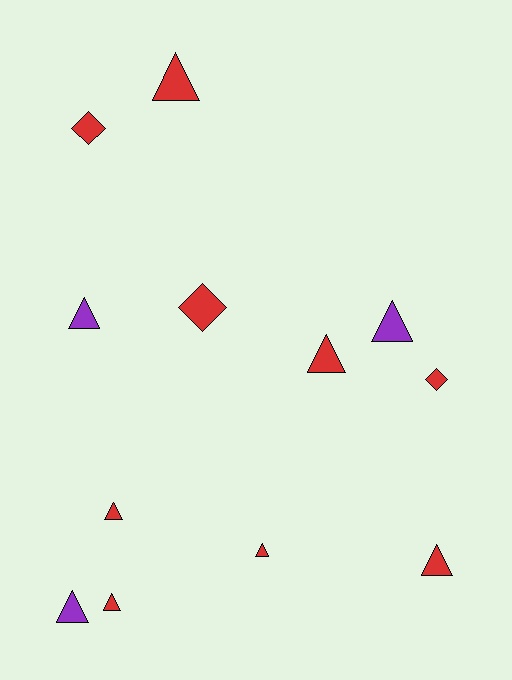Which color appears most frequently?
Red, with 9 objects.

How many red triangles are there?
There are 6 red triangles.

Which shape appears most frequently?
Triangle, with 9 objects.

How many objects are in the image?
There are 12 objects.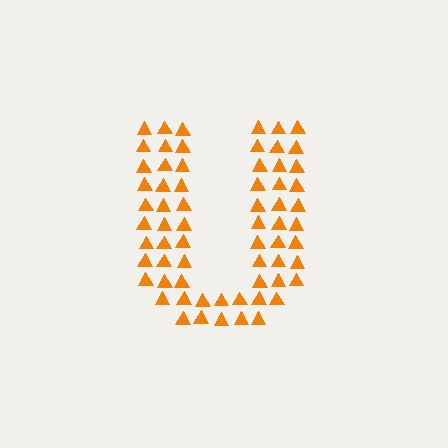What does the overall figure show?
The overall figure shows the letter U.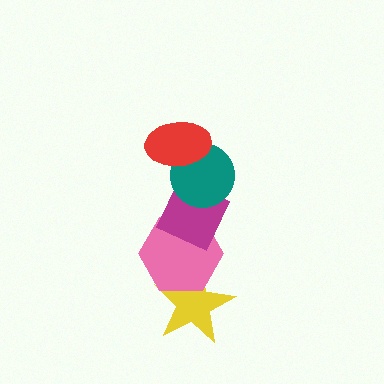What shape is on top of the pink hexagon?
The magenta diamond is on top of the pink hexagon.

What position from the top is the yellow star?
The yellow star is 5th from the top.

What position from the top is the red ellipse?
The red ellipse is 1st from the top.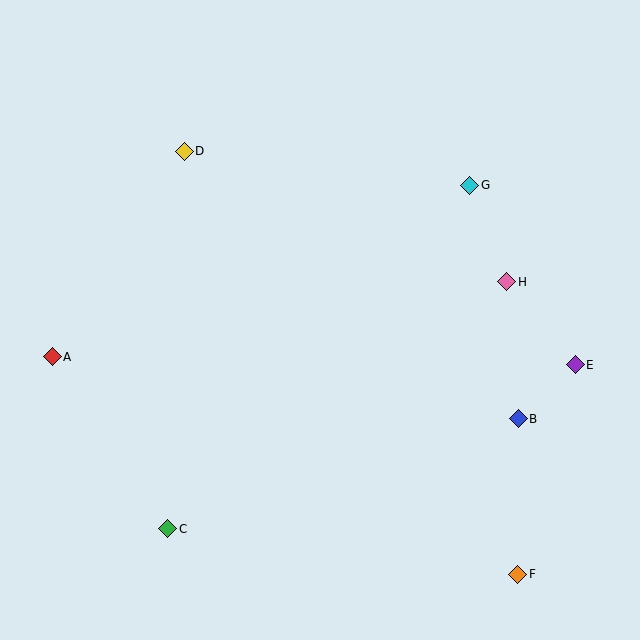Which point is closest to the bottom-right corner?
Point F is closest to the bottom-right corner.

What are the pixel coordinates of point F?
Point F is at (518, 574).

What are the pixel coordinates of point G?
Point G is at (470, 185).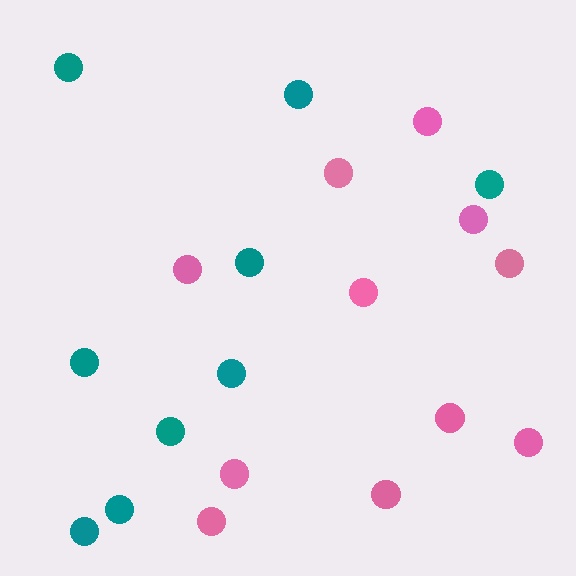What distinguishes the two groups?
There are 2 groups: one group of pink circles (11) and one group of teal circles (9).